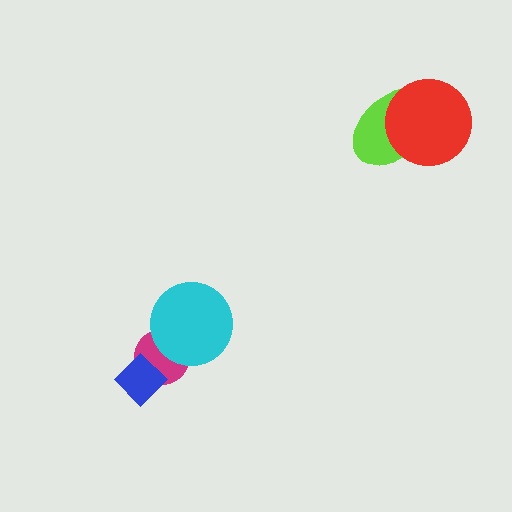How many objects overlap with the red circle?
1 object overlaps with the red circle.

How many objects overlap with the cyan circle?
1 object overlaps with the cyan circle.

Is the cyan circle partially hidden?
No, no other shape covers it.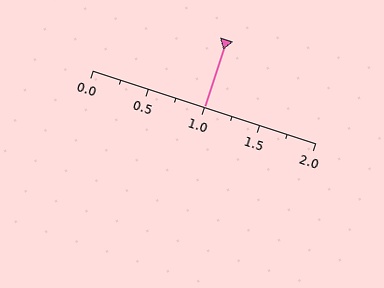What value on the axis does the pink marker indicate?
The marker indicates approximately 1.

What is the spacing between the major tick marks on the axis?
The major ticks are spaced 0.5 apart.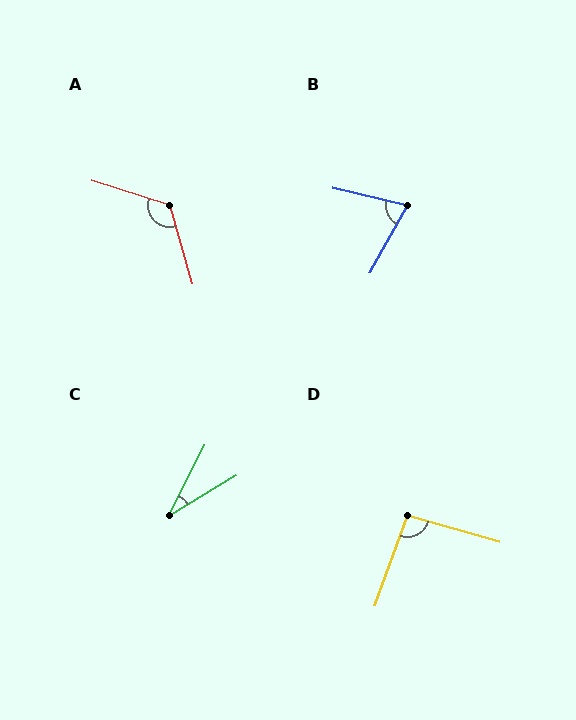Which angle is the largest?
A, at approximately 124 degrees.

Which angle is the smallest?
C, at approximately 32 degrees.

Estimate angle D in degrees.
Approximately 94 degrees.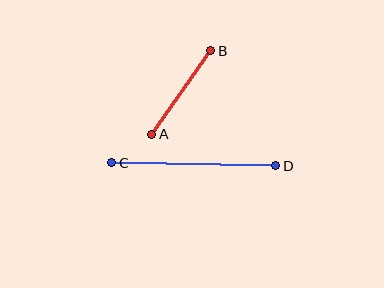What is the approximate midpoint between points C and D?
The midpoint is at approximately (194, 164) pixels.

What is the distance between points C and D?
The distance is approximately 164 pixels.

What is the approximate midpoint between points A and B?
The midpoint is at approximately (181, 93) pixels.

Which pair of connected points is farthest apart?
Points C and D are farthest apart.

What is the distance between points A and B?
The distance is approximately 102 pixels.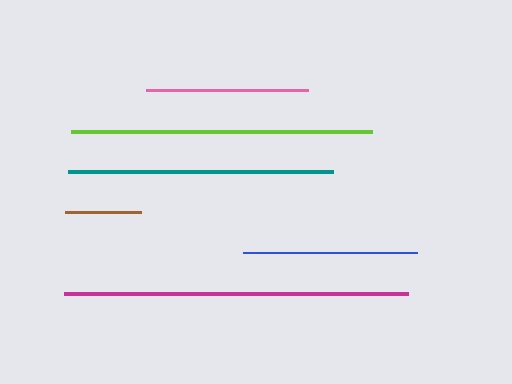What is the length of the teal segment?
The teal segment is approximately 265 pixels long.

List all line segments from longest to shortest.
From longest to shortest: magenta, lime, teal, blue, pink, brown.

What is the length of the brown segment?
The brown segment is approximately 76 pixels long.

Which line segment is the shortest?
The brown line is the shortest at approximately 76 pixels.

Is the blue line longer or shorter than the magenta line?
The magenta line is longer than the blue line.